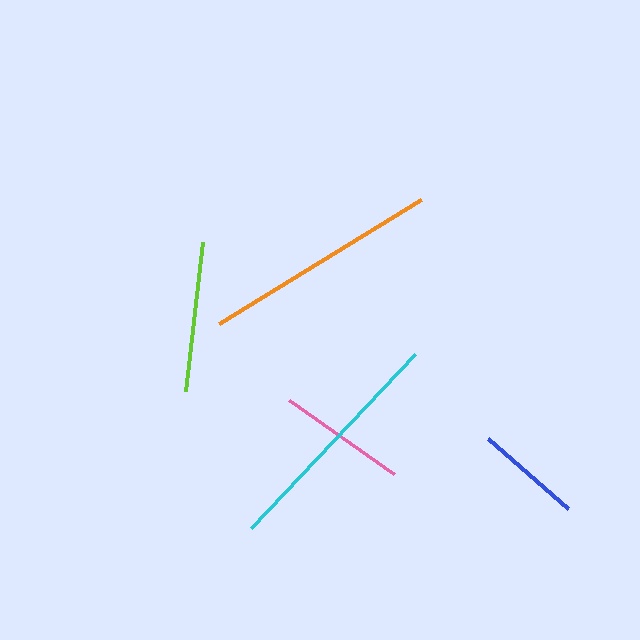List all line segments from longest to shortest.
From longest to shortest: cyan, orange, lime, pink, blue.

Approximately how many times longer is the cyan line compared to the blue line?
The cyan line is approximately 2.3 times the length of the blue line.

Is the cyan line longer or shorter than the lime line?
The cyan line is longer than the lime line.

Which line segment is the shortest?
The blue line is the shortest at approximately 106 pixels.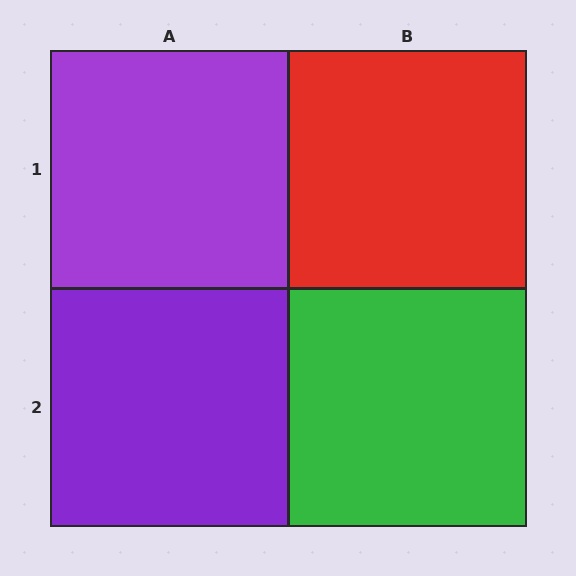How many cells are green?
1 cell is green.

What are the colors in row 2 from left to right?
Purple, green.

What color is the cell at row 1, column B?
Red.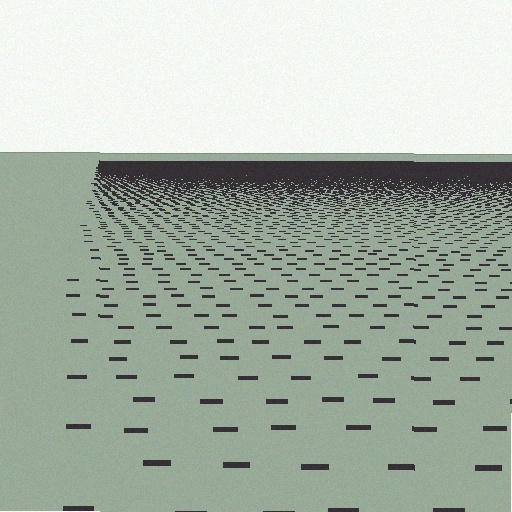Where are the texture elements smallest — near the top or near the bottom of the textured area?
Near the top.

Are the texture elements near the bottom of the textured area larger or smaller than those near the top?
Larger. Near the bottom, elements are closer to the viewer and appear at a bigger on-screen size.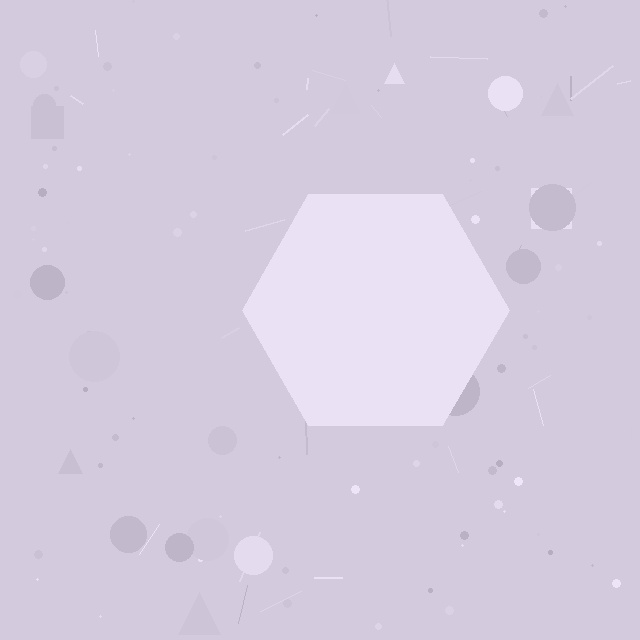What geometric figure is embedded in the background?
A hexagon is embedded in the background.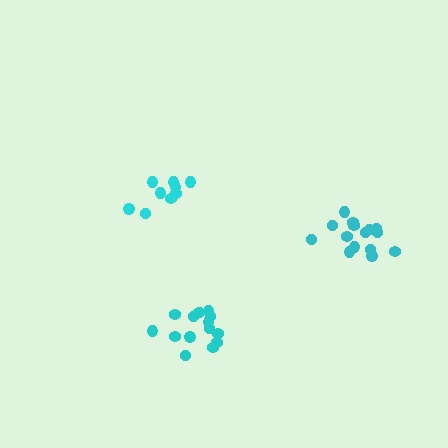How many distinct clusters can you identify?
There are 3 distinct clusters.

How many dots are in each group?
Group 1: 9 dots, Group 2: 15 dots, Group 3: 15 dots (39 total).